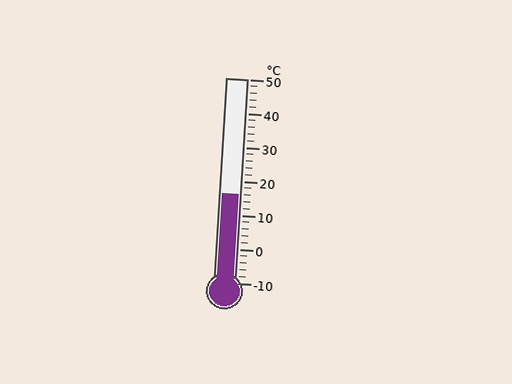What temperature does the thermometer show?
The thermometer shows approximately 16°C.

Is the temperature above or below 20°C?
The temperature is below 20°C.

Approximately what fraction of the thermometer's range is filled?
The thermometer is filled to approximately 45% of its range.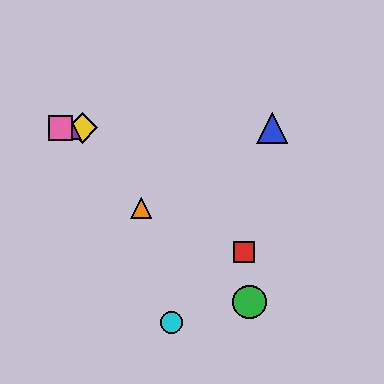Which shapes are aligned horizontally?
The blue triangle, the yellow diamond, the purple triangle, the pink square are aligned horizontally.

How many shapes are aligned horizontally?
4 shapes (the blue triangle, the yellow diamond, the purple triangle, the pink square) are aligned horizontally.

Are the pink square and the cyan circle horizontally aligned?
No, the pink square is at y≈128 and the cyan circle is at y≈322.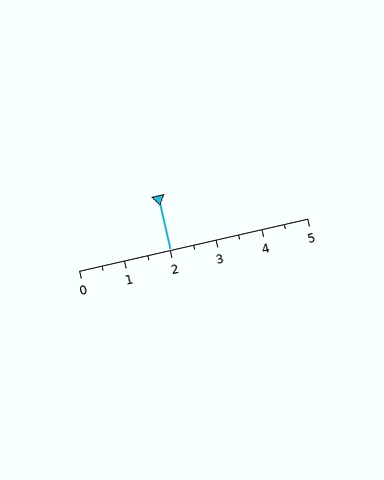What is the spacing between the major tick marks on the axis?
The major ticks are spaced 1 apart.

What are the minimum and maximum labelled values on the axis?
The axis runs from 0 to 5.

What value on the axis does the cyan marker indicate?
The marker indicates approximately 2.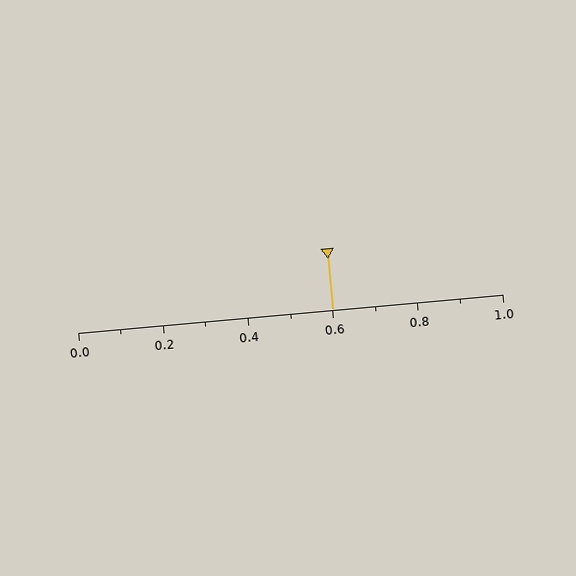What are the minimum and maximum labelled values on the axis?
The axis runs from 0.0 to 1.0.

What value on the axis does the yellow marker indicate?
The marker indicates approximately 0.6.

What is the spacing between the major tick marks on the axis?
The major ticks are spaced 0.2 apart.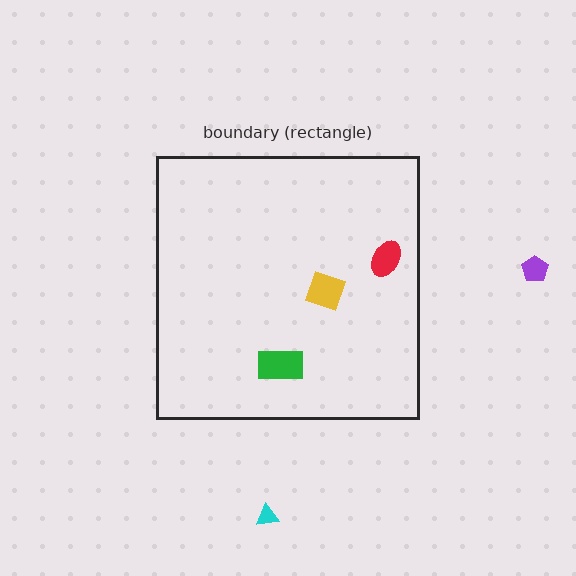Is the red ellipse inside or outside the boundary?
Inside.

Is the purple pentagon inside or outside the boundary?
Outside.